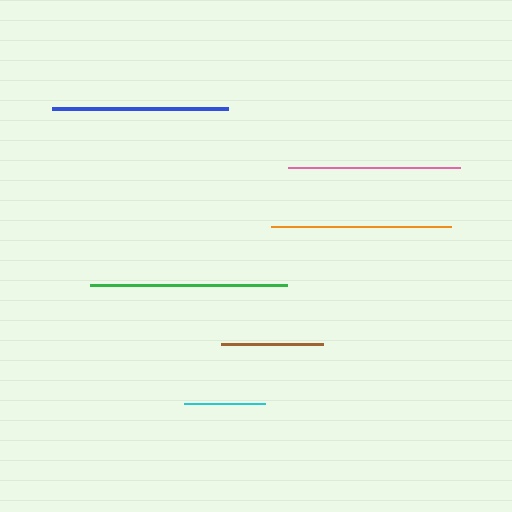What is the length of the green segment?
The green segment is approximately 197 pixels long.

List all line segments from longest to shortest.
From longest to shortest: green, orange, blue, pink, brown, cyan.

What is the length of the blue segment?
The blue segment is approximately 176 pixels long.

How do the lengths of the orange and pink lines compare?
The orange and pink lines are approximately the same length.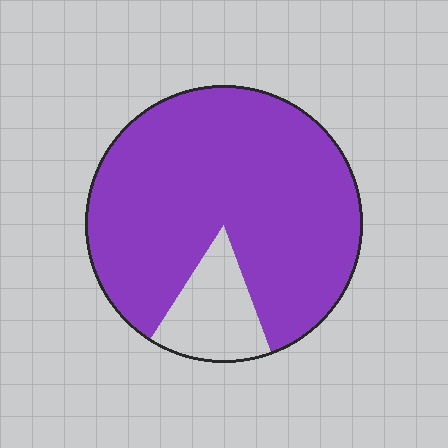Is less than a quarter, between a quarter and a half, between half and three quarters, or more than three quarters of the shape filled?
More than three quarters.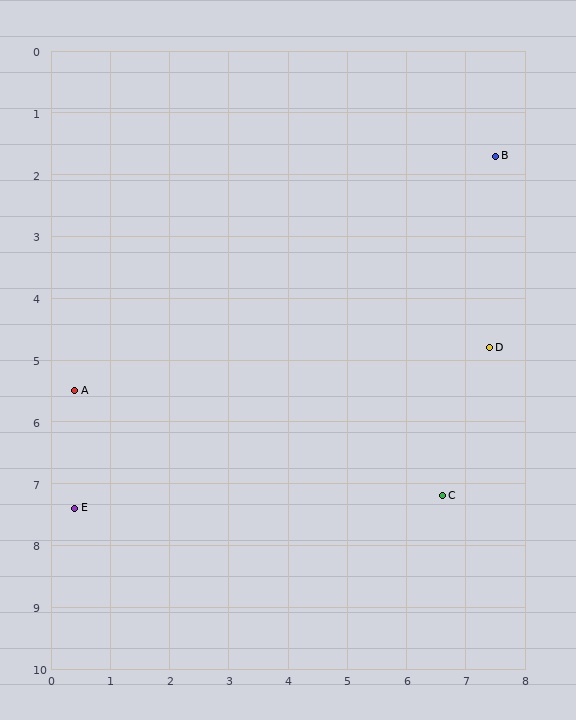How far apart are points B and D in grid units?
Points B and D are about 3.1 grid units apart.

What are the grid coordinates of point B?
Point B is at approximately (7.5, 1.7).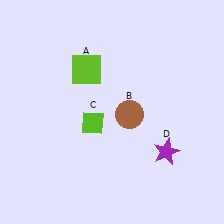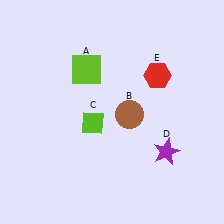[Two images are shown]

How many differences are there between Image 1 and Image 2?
There is 1 difference between the two images.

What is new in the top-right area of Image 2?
A red hexagon (E) was added in the top-right area of Image 2.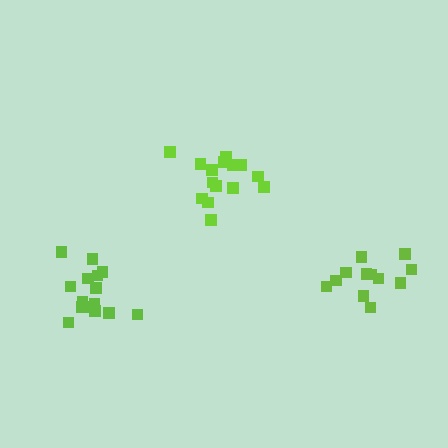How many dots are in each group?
Group 1: 15 dots, Group 2: 12 dots, Group 3: 15 dots (42 total).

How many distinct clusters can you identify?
There are 3 distinct clusters.